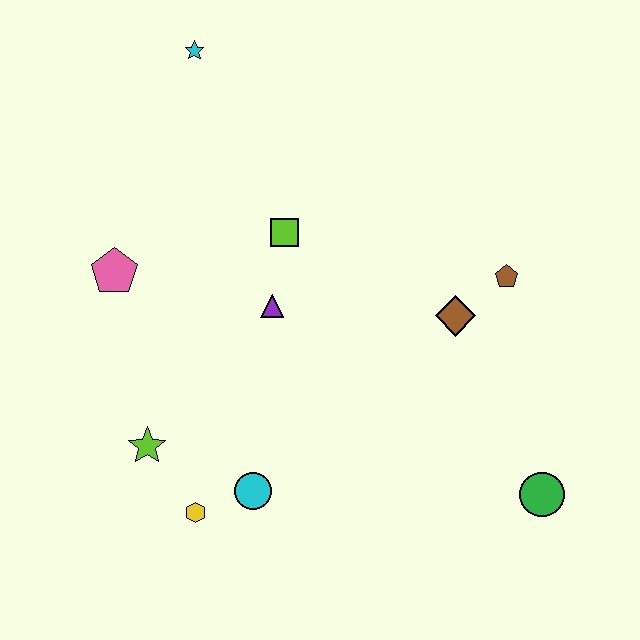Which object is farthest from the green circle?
The cyan star is farthest from the green circle.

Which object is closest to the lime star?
The yellow hexagon is closest to the lime star.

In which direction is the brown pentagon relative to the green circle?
The brown pentagon is above the green circle.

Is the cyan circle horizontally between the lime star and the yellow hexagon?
No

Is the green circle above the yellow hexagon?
Yes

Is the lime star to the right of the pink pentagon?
Yes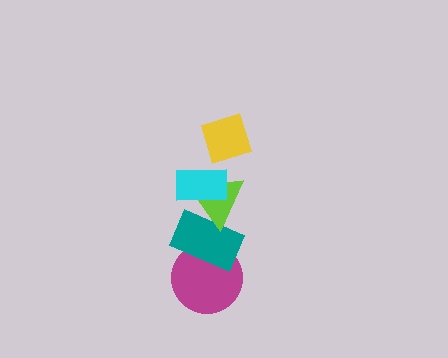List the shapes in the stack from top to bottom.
From top to bottom: the yellow square, the cyan rectangle, the lime triangle, the teal rectangle, the magenta circle.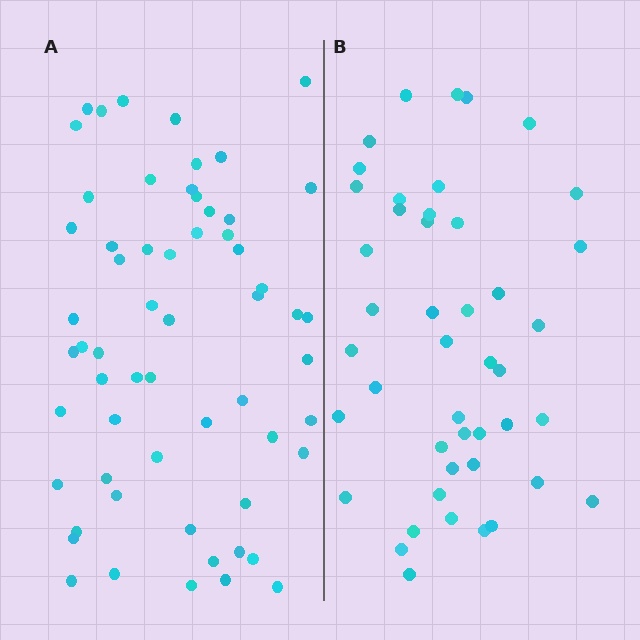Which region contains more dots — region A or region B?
Region A (the left region) has more dots.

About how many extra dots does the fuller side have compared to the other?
Region A has approximately 15 more dots than region B.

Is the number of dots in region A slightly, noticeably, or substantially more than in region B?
Region A has noticeably more, but not dramatically so. The ratio is roughly 1.3 to 1.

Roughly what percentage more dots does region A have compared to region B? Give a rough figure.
About 35% more.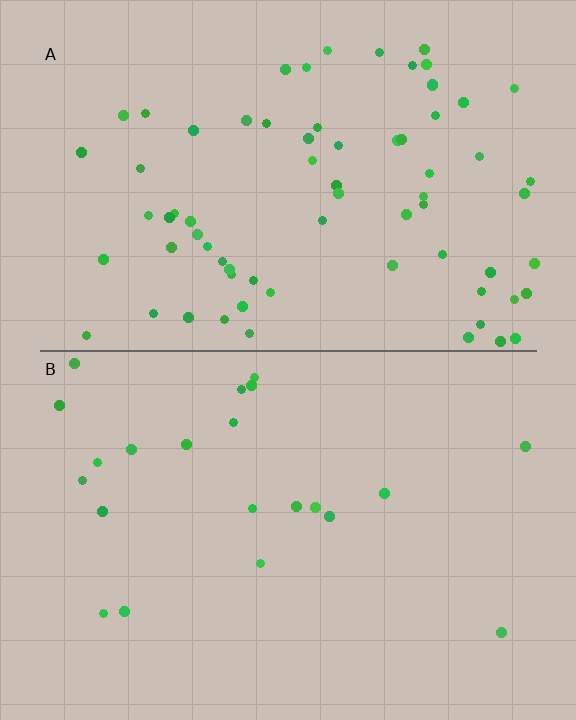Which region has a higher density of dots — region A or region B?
A (the top).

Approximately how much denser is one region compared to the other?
Approximately 3.3× — region A over region B.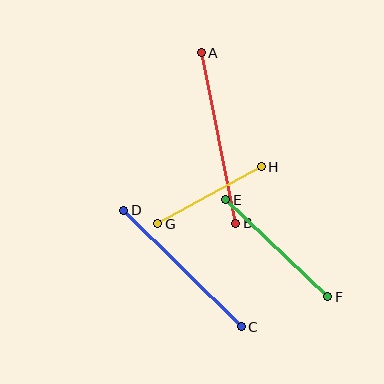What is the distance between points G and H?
The distance is approximately 118 pixels.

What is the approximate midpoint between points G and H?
The midpoint is at approximately (210, 195) pixels.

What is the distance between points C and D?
The distance is approximately 165 pixels.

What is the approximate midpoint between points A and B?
The midpoint is at approximately (218, 138) pixels.